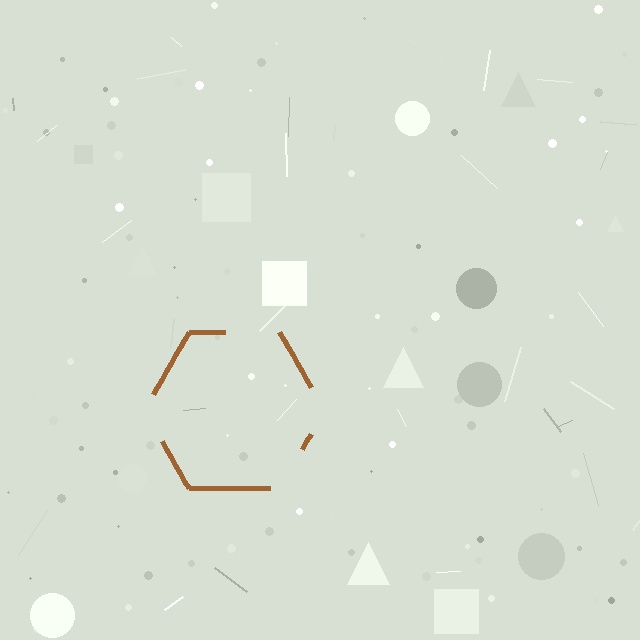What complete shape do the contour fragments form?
The contour fragments form a hexagon.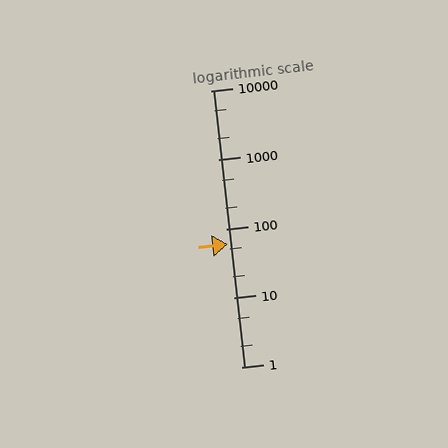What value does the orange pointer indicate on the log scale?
The pointer indicates approximately 60.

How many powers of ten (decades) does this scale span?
The scale spans 4 decades, from 1 to 10000.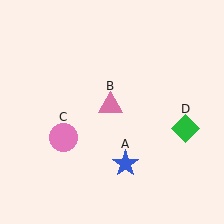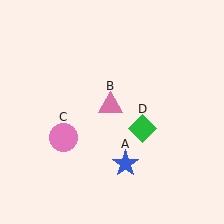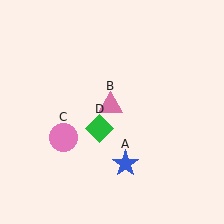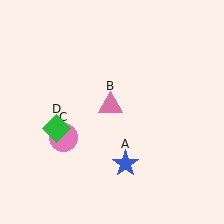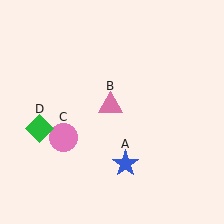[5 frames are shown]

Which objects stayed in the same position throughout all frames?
Blue star (object A) and pink triangle (object B) and pink circle (object C) remained stationary.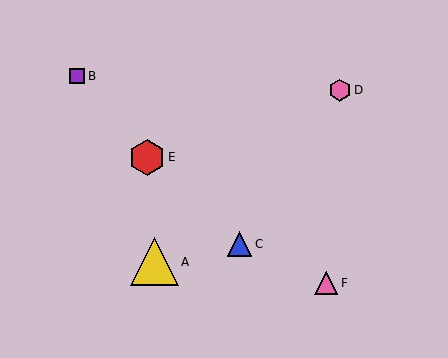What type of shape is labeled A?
Shape A is a yellow triangle.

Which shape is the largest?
The yellow triangle (labeled A) is the largest.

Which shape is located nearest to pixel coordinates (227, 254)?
The blue triangle (labeled C) at (239, 244) is nearest to that location.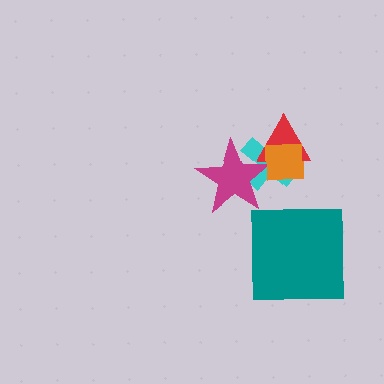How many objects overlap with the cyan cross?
3 objects overlap with the cyan cross.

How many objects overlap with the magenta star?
3 objects overlap with the magenta star.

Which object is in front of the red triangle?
The orange square is in front of the red triangle.